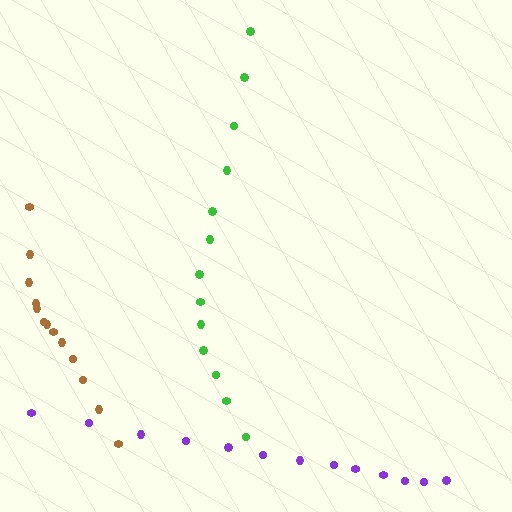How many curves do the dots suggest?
There are 3 distinct paths.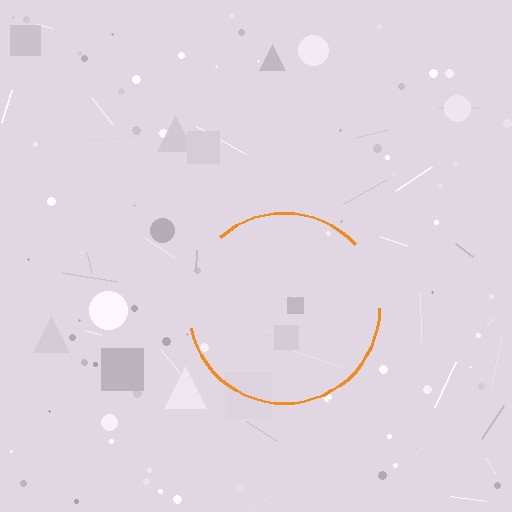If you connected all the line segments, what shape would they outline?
They would outline a circle.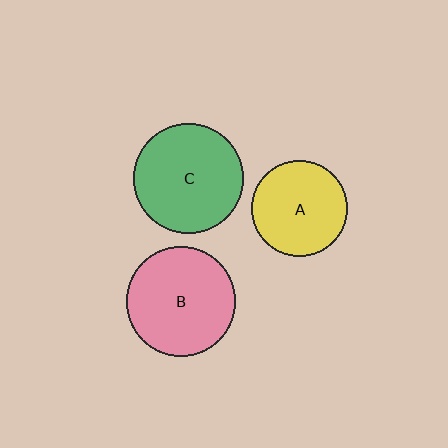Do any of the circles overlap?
No, none of the circles overlap.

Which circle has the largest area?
Circle C (green).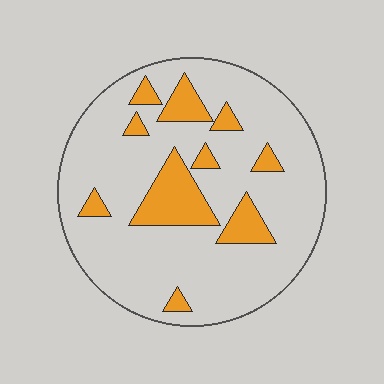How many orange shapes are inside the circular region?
10.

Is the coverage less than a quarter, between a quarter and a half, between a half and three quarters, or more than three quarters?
Less than a quarter.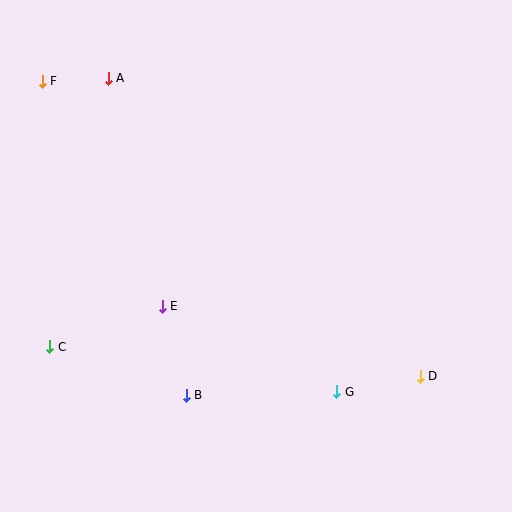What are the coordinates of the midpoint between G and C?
The midpoint between G and C is at (193, 369).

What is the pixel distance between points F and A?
The distance between F and A is 66 pixels.